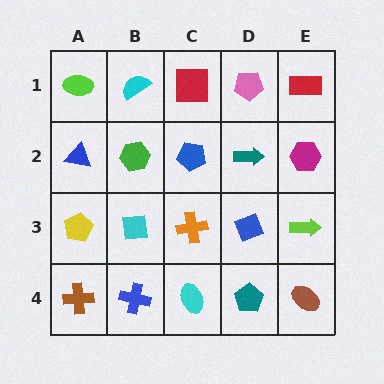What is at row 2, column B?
A green hexagon.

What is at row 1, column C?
A red square.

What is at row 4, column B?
A blue cross.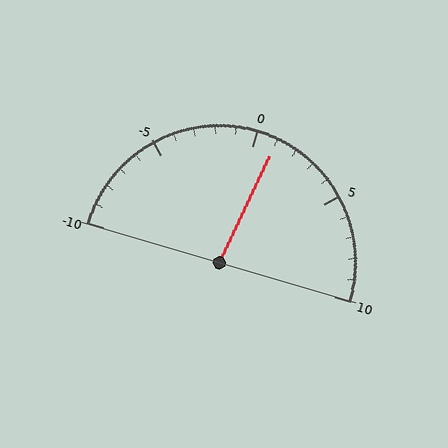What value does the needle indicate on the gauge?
The needle indicates approximately 1.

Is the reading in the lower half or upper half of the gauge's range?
The reading is in the upper half of the range (-10 to 10).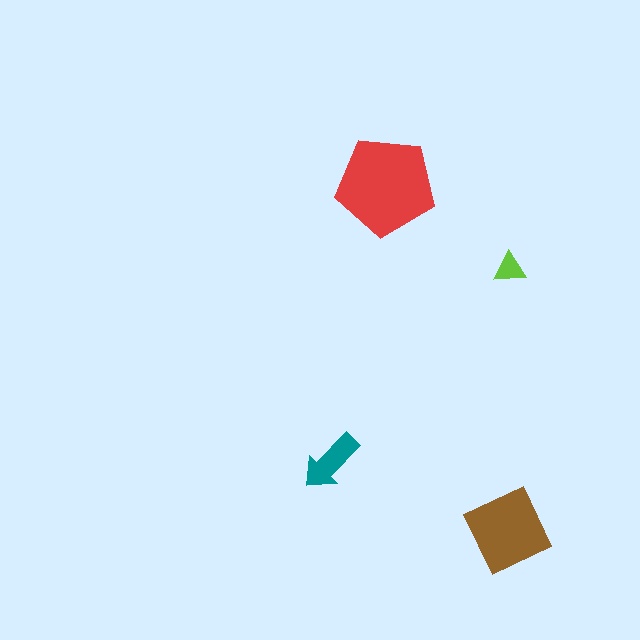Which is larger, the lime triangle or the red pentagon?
The red pentagon.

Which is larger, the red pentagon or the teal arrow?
The red pentagon.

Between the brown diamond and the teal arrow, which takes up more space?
The brown diamond.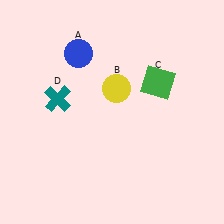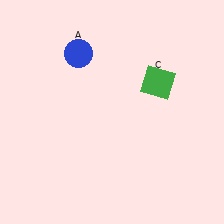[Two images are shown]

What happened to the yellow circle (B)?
The yellow circle (B) was removed in Image 2. It was in the top-right area of Image 1.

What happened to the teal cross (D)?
The teal cross (D) was removed in Image 2. It was in the top-left area of Image 1.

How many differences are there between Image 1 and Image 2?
There are 2 differences between the two images.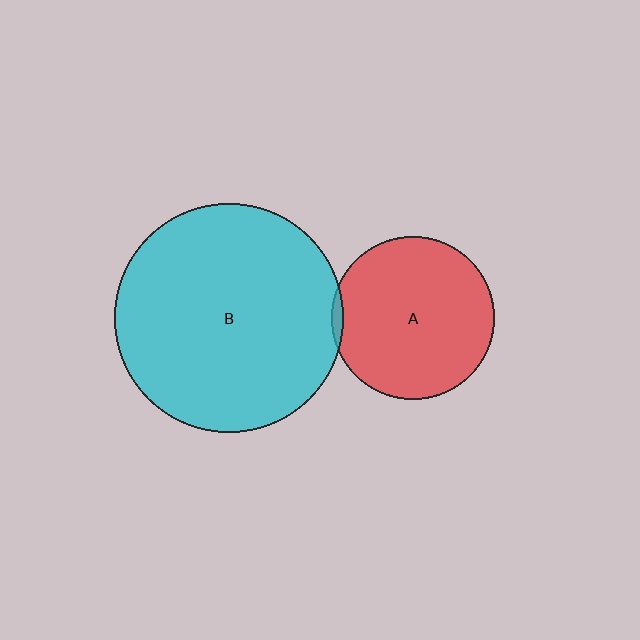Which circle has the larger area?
Circle B (cyan).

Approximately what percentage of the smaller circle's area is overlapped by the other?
Approximately 5%.